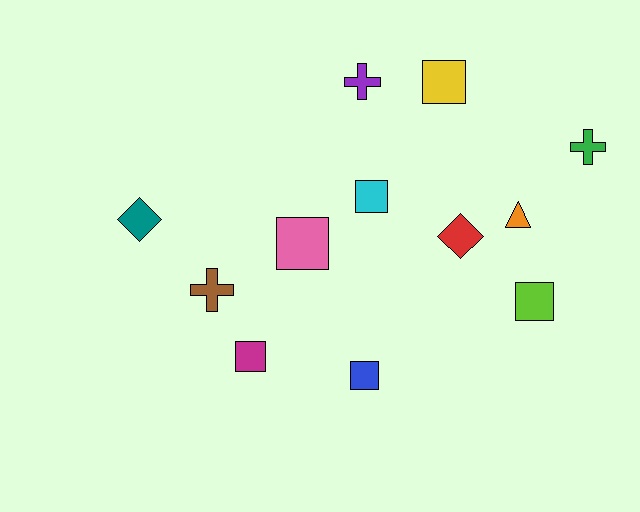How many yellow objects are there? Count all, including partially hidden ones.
There is 1 yellow object.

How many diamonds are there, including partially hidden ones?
There are 2 diamonds.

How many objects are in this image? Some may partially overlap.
There are 12 objects.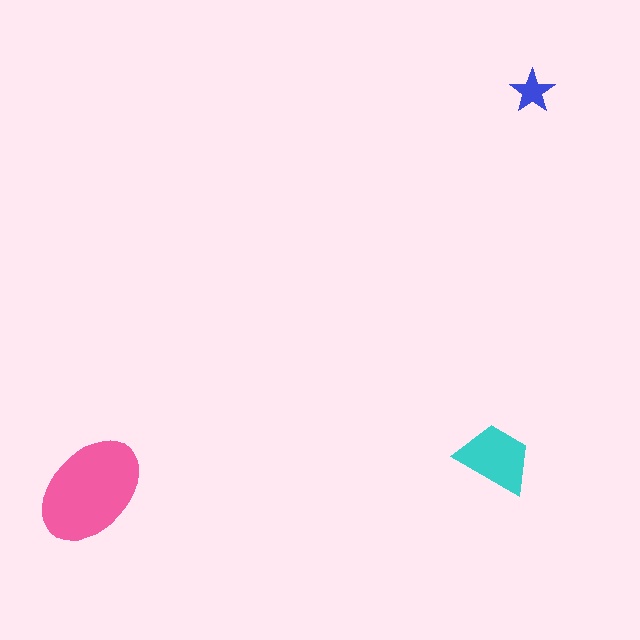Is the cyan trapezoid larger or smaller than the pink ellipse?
Smaller.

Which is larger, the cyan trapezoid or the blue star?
The cyan trapezoid.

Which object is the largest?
The pink ellipse.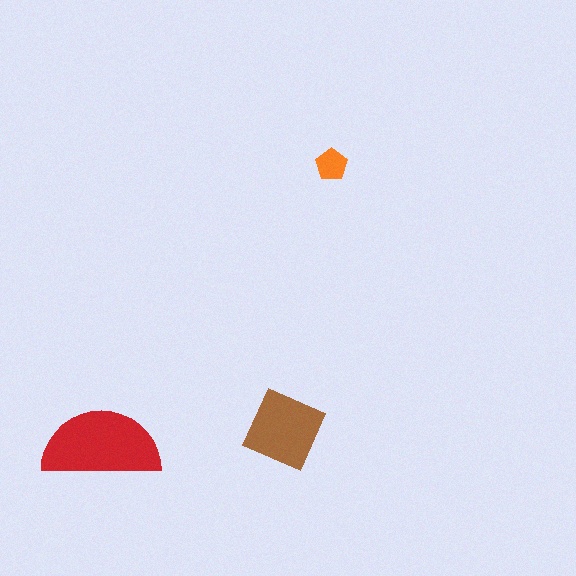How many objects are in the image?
There are 3 objects in the image.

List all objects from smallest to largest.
The orange pentagon, the brown square, the red semicircle.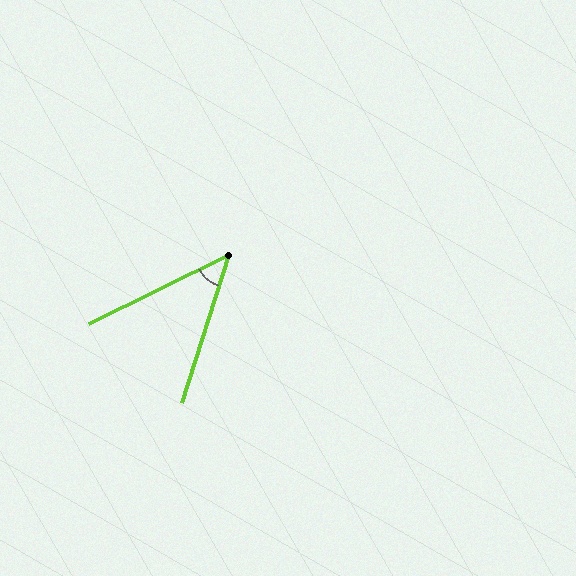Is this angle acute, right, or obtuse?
It is acute.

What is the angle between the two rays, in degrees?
Approximately 46 degrees.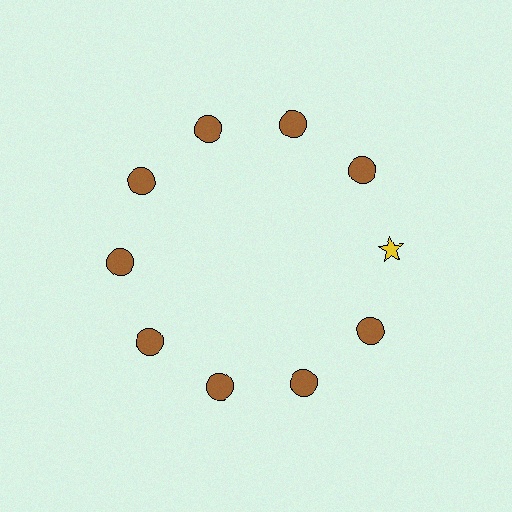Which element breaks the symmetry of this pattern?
The yellow star at roughly the 3 o'clock position breaks the symmetry. All other shapes are brown circles.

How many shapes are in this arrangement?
There are 10 shapes arranged in a ring pattern.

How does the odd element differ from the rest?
It differs in both color (yellow instead of brown) and shape (star instead of circle).